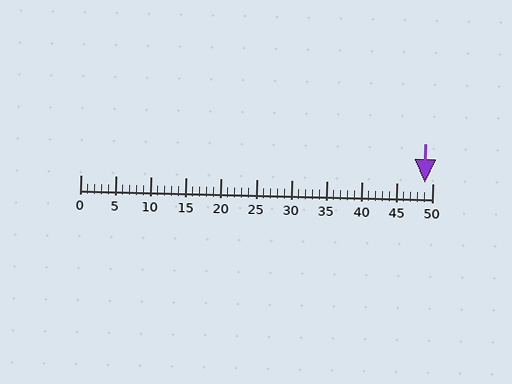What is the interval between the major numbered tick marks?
The major tick marks are spaced 5 units apart.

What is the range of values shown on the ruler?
The ruler shows values from 0 to 50.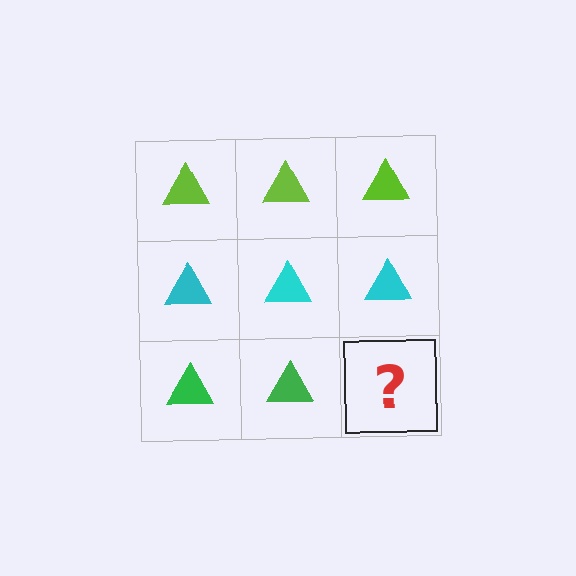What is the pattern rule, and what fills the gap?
The rule is that each row has a consistent color. The gap should be filled with a green triangle.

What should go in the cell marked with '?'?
The missing cell should contain a green triangle.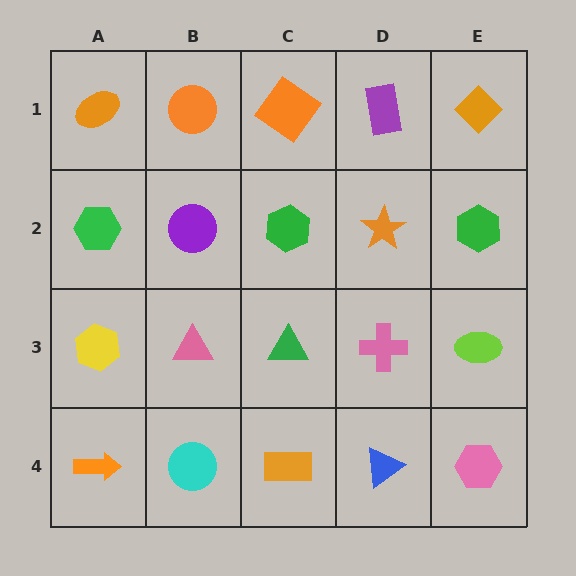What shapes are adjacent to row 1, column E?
A green hexagon (row 2, column E), a purple rectangle (row 1, column D).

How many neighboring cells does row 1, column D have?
3.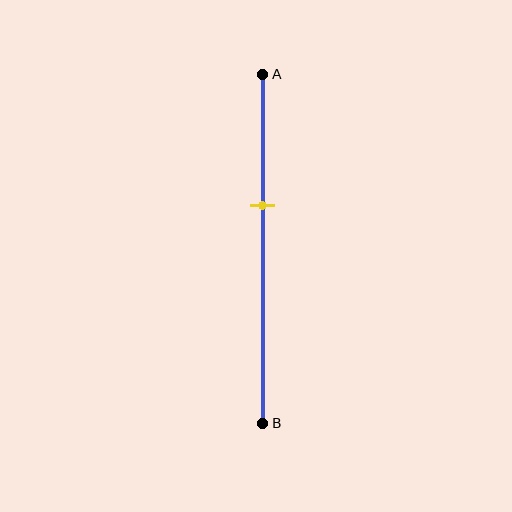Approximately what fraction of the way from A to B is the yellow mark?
The yellow mark is approximately 40% of the way from A to B.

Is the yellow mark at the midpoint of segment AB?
No, the mark is at about 40% from A, not at the 50% midpoint.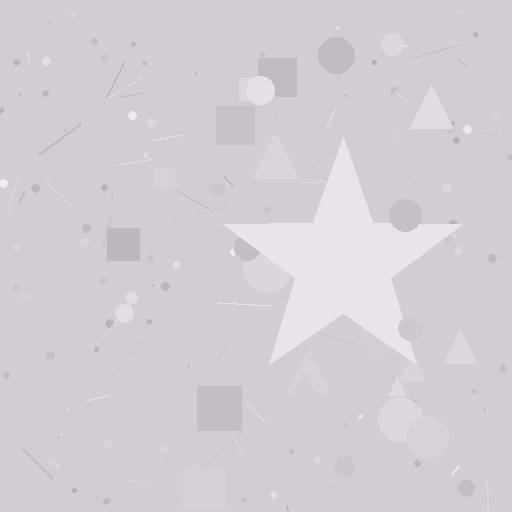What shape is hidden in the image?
A star is hidden in the image.